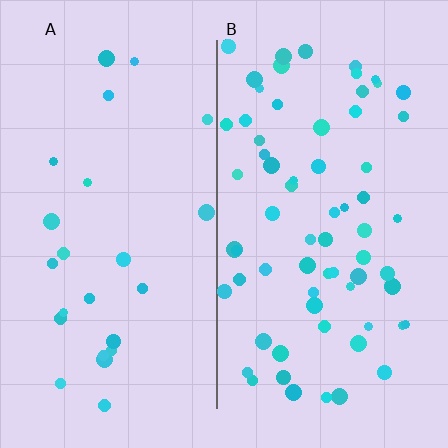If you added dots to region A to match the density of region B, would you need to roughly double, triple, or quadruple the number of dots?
Approximately triple.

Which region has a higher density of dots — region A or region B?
B (the right).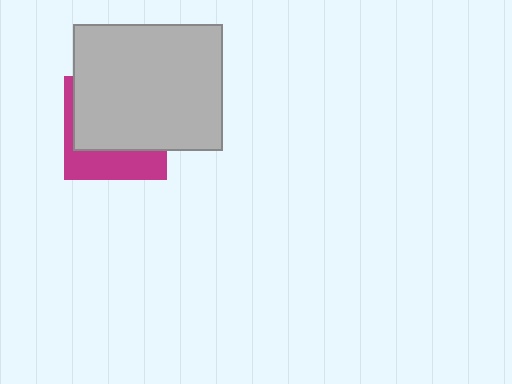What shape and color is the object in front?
The object in front is a light gray rectangle.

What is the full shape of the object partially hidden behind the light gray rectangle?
The partially hidden object is a magenta square.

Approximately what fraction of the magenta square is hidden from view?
Roughly 66% of the magenta square is hidden behind the light gray rectangle.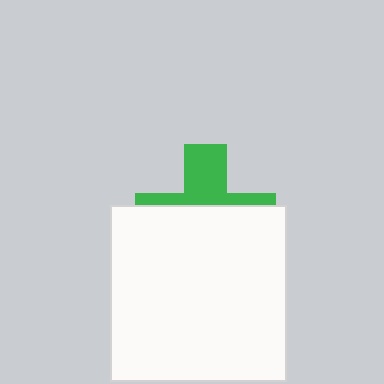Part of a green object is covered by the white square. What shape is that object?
It is a cross.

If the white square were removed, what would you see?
You would see the complete green cross.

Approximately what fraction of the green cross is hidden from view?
Roughly 62% of the green cross is hidden behind the white square.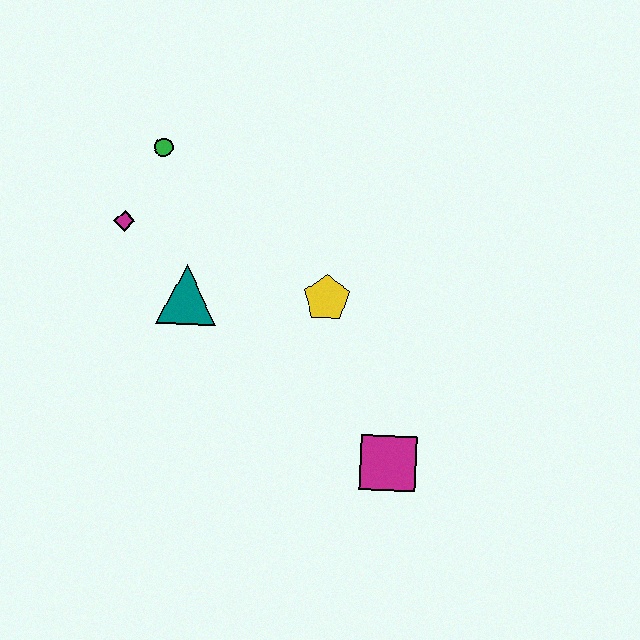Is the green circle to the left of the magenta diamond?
No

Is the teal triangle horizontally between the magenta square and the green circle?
Yes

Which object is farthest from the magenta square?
The green circle is farthest from the magenta square.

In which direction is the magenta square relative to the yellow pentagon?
The magenta square is below the yellow pentagon.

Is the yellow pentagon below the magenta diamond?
Yes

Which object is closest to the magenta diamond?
The green circle is closest to the magenta diamond.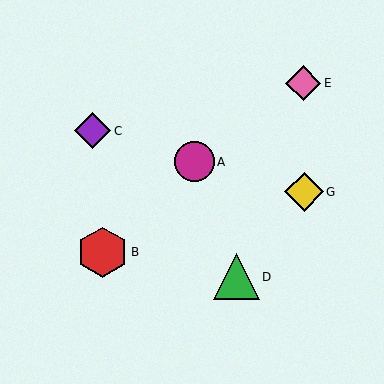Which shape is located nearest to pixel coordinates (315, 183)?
The yellow diamond (labeled G) at (304, 192) is nearest to that location.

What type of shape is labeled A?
Shape A is a magenta circle.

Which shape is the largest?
The red hexagon (labeled B) is the largest.